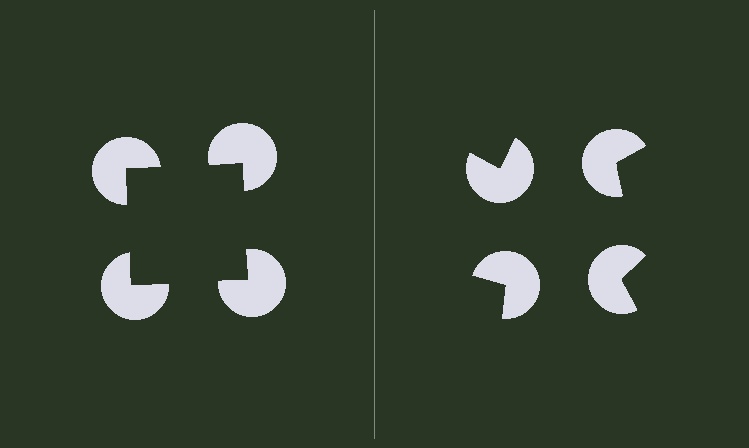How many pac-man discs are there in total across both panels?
8 — 4 on each side.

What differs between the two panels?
The pac-man discs are positioned identically on both sides; only the wedge orientations differ. On the left they align to a square; on the right they are misaligned.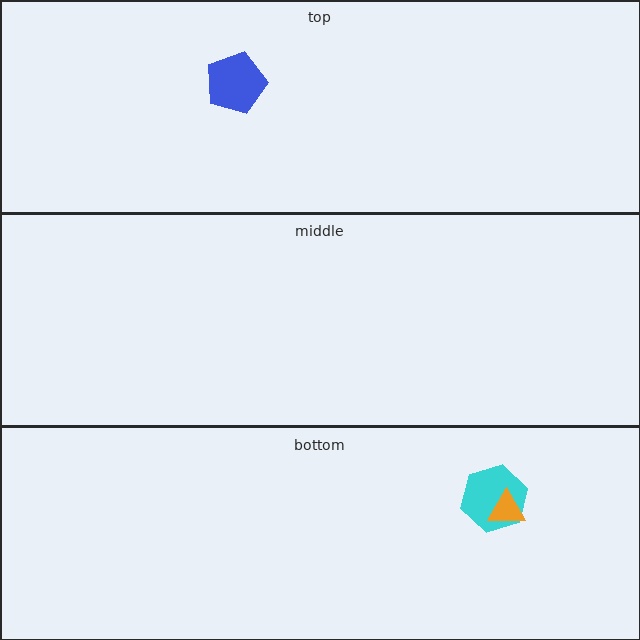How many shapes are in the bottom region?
2.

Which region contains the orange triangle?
The bottom region.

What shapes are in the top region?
The blue pentagon.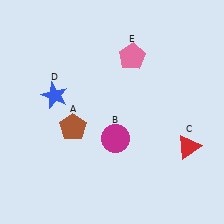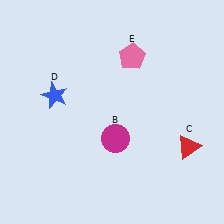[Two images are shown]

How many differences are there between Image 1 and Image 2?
There is 1 difference between the two images.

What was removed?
The brown pentagon (A) was removed in Image 2.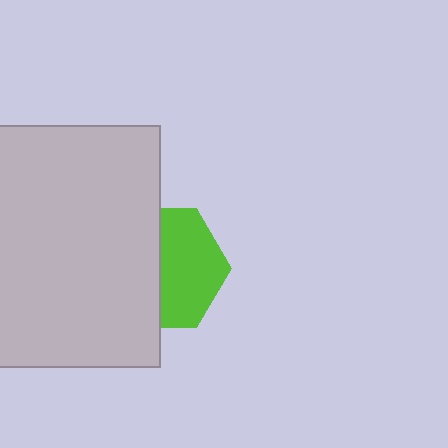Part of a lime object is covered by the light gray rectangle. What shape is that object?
It is a hexagon.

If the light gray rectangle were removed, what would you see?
You would see the complete lime hexagon.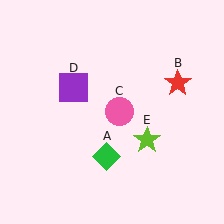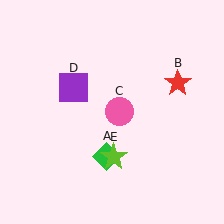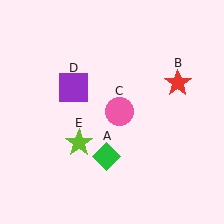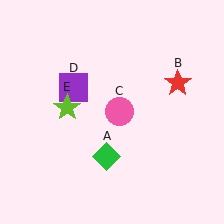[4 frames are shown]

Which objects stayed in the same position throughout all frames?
Green diamond (object A) and red star (object B) and pink circle (object C) and purple square (object D) remained stationary.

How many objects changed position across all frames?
1 object changed position: lime star (object E).